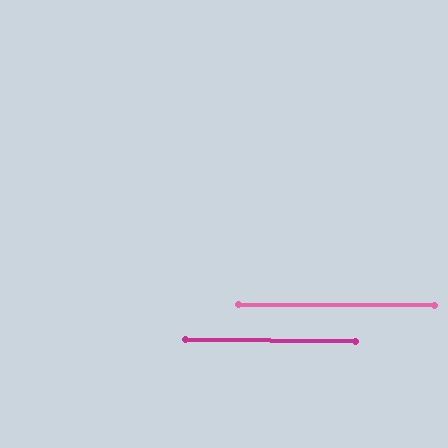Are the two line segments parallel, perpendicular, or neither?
Parallel — their directions differ by only 0.4°.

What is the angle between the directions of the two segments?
Approximately 0 degrees.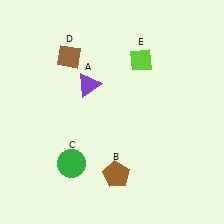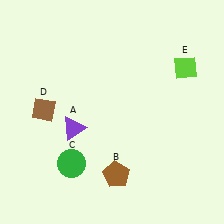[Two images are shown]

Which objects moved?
The objects that moved are: the purple triangle (A), the brown diamond (D), the lime diamond (E).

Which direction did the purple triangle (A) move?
The purple triangle (A) moved down.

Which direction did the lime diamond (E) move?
The lime diamond (E) moved right.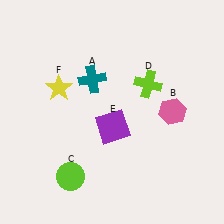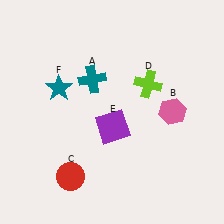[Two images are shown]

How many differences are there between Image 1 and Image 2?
There are 2 differences between the two images.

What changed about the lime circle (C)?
In Image 1, C is lime. In Image 2, it changed to red.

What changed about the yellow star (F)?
In Image 1, F is yellow. In Image 2, it changed to teal.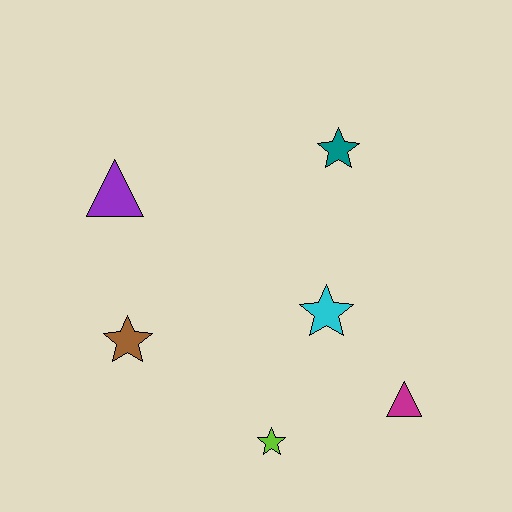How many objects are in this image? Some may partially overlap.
There are 6 objects.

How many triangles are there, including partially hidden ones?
There are 2 triangles.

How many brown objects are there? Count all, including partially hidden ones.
There is 1 brown object.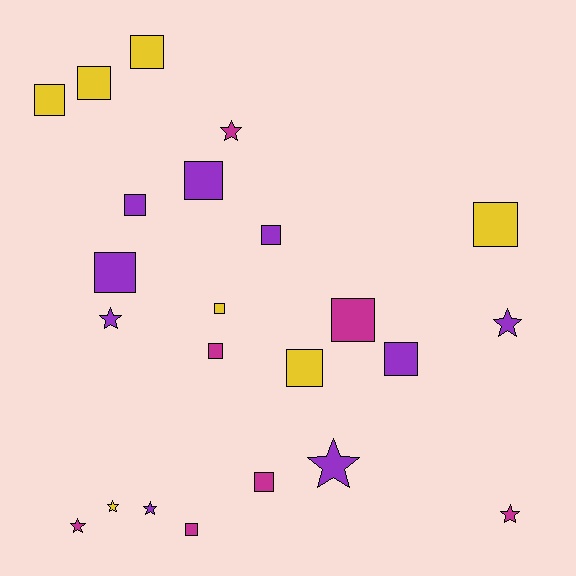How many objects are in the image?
There are 23 objects.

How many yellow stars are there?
There is 1 yellow star.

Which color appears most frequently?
Purple, with 9 objects.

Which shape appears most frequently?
Square, with 15 objects.